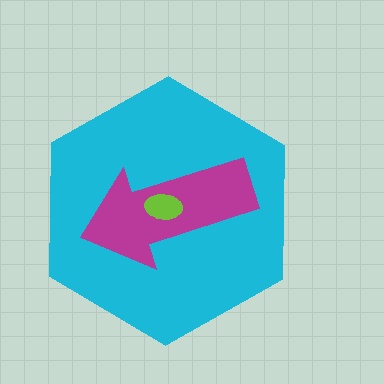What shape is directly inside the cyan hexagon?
The magenta arrow.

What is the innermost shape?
The lime ellipse.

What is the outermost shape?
The cyan hexagon.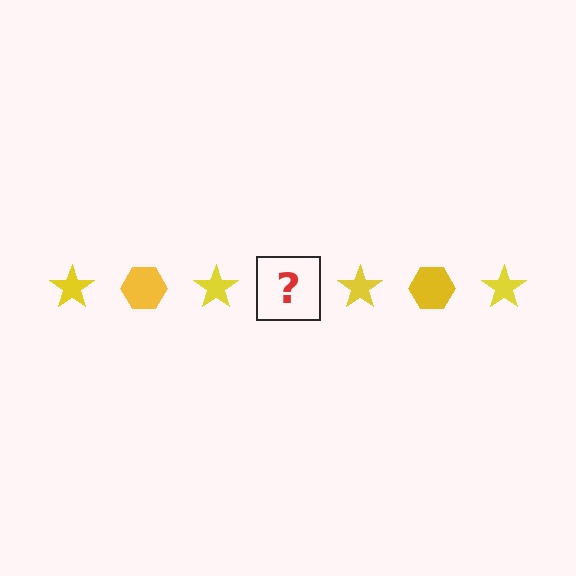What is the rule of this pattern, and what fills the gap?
The rule is that the pattern cycles through star, hexagon shapes in yellow. The gap should be filled with a yellow hexagon.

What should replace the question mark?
The question mark should be replaced with a yellow hexagon.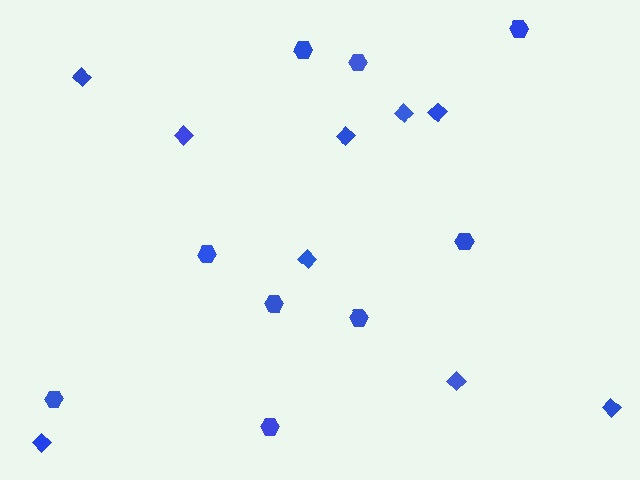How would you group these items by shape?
There are 2 groups: one group of hexagons (9) and one group of diamonds (9).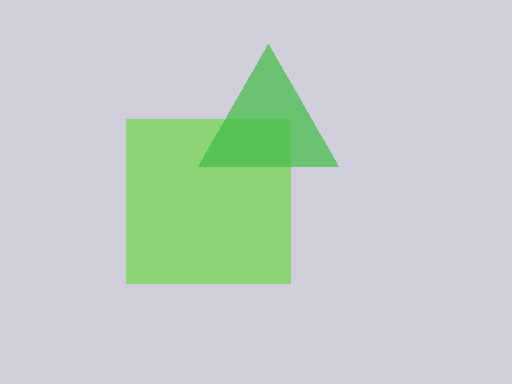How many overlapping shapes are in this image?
There are 2 overlapping shapes in the image.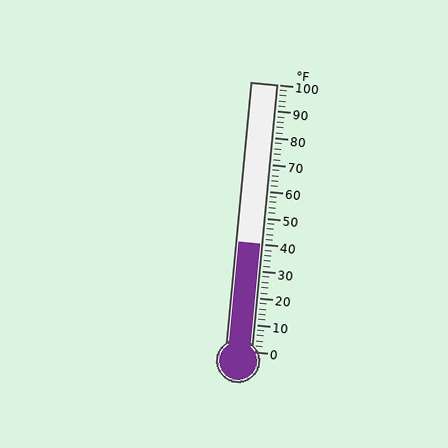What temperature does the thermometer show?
The thermometer shows approximately 40°F.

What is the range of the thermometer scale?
The thermometer scale ranges from 0°F to 100°F.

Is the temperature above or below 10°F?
The temperature is above 10°F.